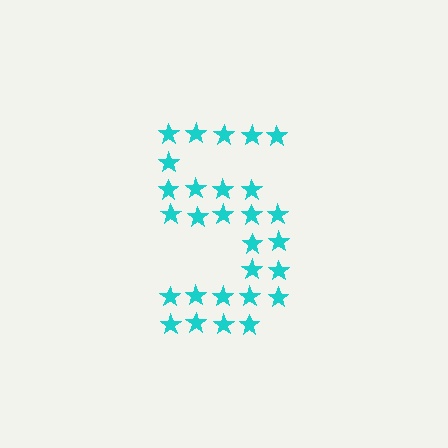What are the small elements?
The small elements are stars.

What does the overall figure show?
The overall figure shows the digit 5.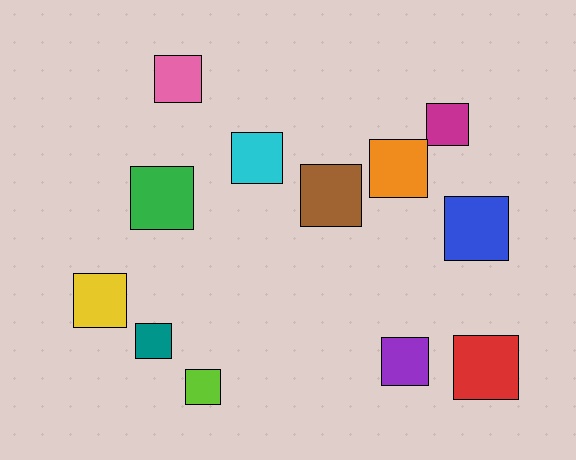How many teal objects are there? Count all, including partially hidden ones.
There is 1 teal object.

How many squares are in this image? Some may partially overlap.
There are 12 squares.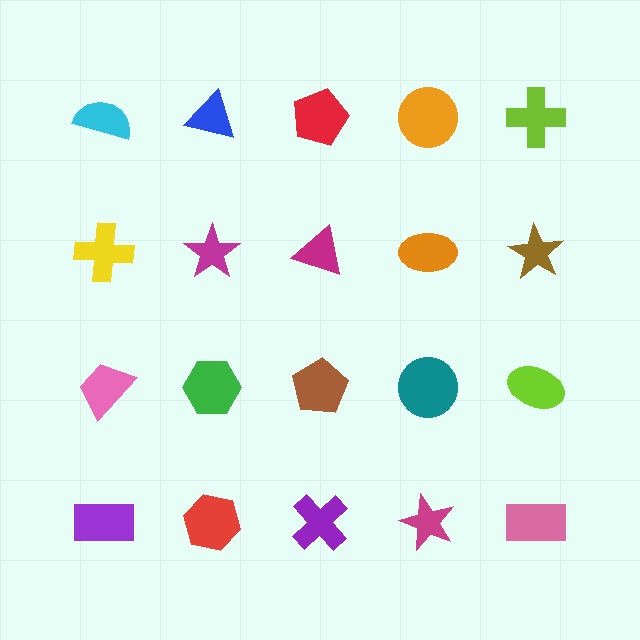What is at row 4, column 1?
A purple rectangle.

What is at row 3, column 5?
A lime ellipse.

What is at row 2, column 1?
A yellow cross.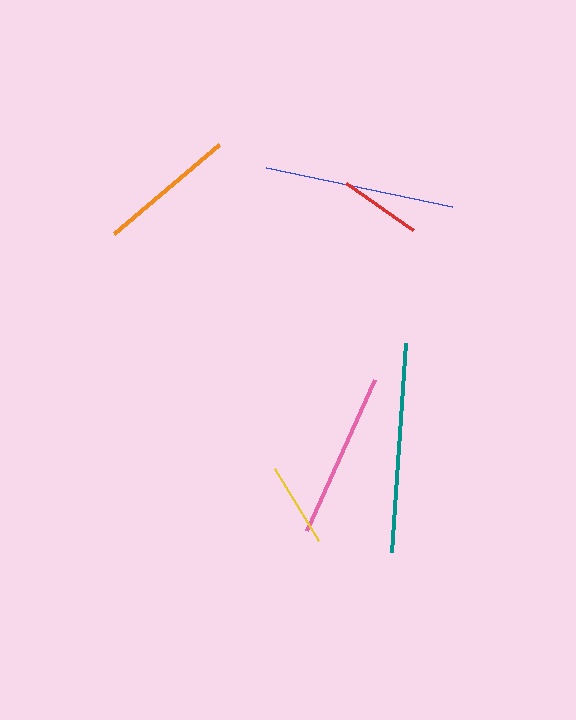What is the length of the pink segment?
The pink segment is approximately 165 pixels long.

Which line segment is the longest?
The teal line is the longest at approximately 210 pixels.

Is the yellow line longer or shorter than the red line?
The yellow line is longer than the red line.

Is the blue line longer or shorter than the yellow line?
The blue line is longer than the yellow line.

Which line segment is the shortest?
The red line is the shortest at approximately 82 pixels.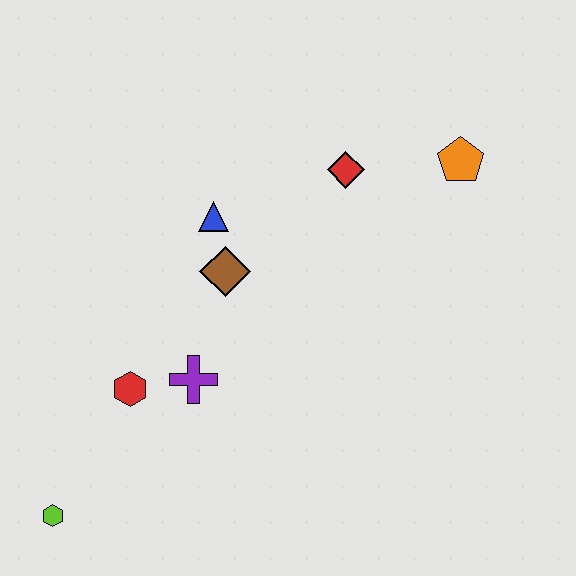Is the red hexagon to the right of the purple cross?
No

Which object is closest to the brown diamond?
The blue triangle is closest to the brown diamond.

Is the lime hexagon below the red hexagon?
Yes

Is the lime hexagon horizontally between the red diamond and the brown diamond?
No